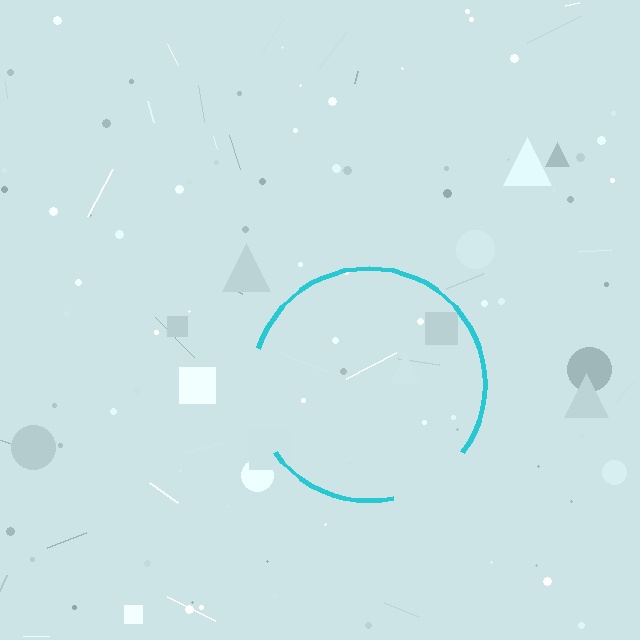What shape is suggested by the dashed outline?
The dashed outline suggests a circle.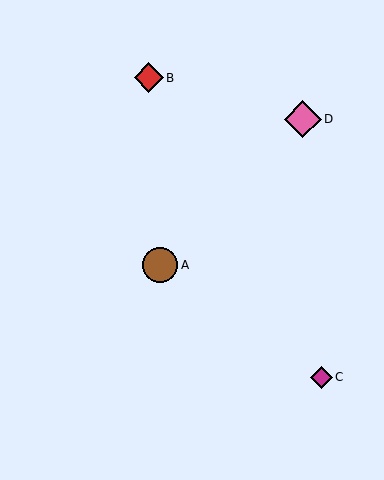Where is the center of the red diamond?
The center of the red diamond is at (149, 78).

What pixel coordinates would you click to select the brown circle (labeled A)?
Click at (160, 265) to select the brown circle A.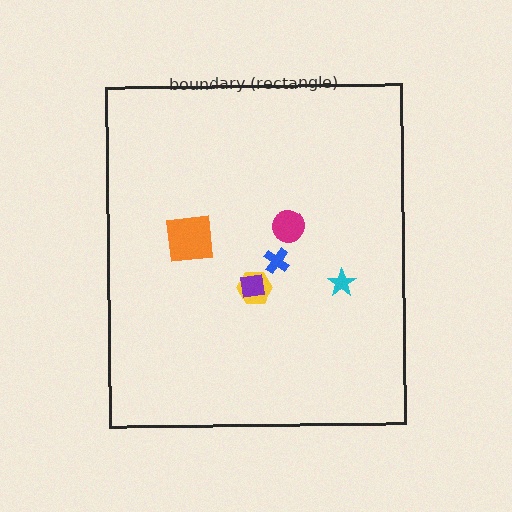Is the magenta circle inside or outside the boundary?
Inside.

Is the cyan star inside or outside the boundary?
Inside.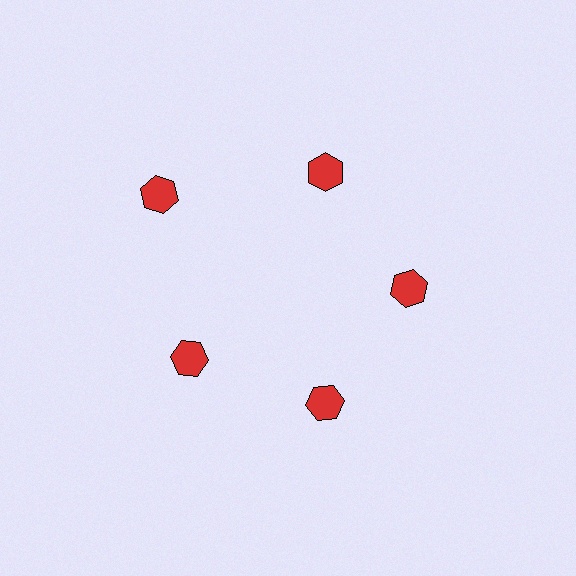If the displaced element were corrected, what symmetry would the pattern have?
It would have 5-fold rotational symmetry — the pattern would map onto itself every 72 degrees.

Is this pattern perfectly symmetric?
No. The 5 red hexagons are arranged in a ring, but one element near the 10 o'clock position is pushed outward from the center, breaking the 5-fold rotational symmetry.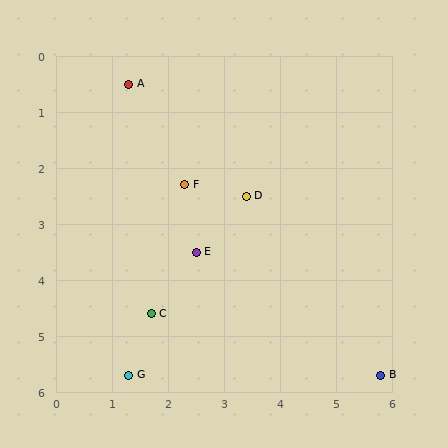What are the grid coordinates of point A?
Point A is at approximately (1.3, 0.5).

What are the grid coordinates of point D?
Point D is at approximately (3.4, 2.5).